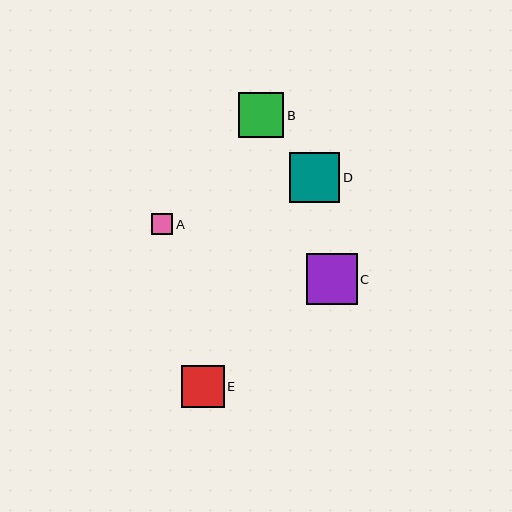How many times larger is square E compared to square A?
Square E is approximately 2.0 times the size of square A.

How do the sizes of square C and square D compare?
Square C and square D are approximately the same size.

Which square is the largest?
Square C is the largest with a size of approximately 51 pixels.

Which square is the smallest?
Square A is the smallest with a size of approximately 21 pixels.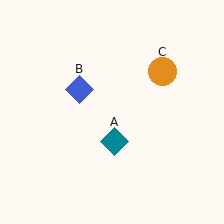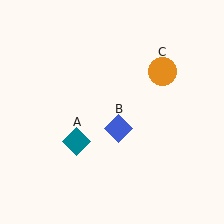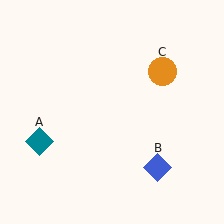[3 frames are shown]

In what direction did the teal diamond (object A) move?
The teal diamond (object A) moved left.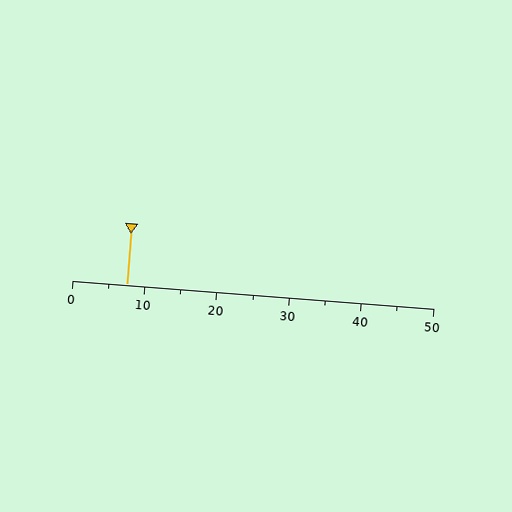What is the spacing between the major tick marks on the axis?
The major ticks are spaced 10 apart.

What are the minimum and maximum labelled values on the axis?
The axis runs from 0 to 50.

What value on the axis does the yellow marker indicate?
The marker indicates approximately 7.5.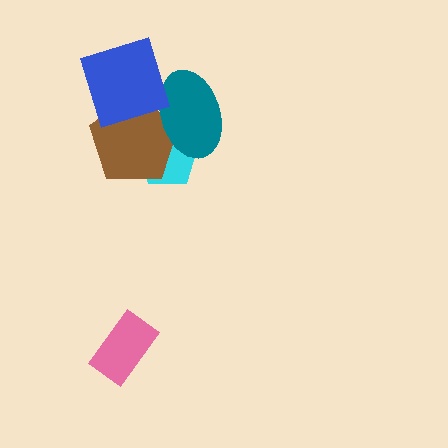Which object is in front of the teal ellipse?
The blue square is in front of the teal ellipse.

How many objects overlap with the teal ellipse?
3 objects overlap with the teal ellipse.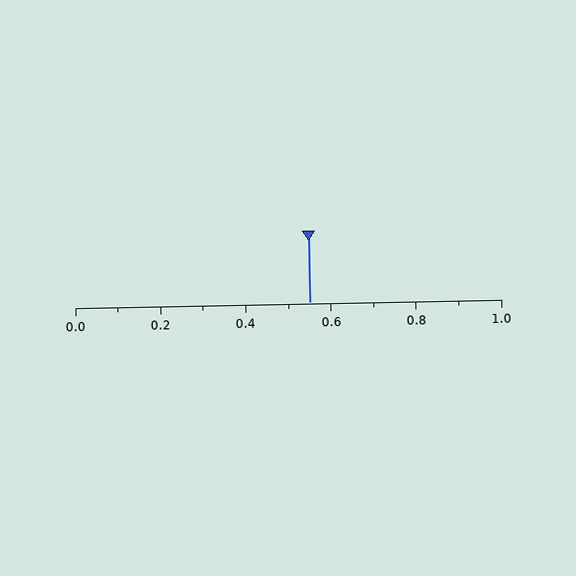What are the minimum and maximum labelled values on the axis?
The axis runs from 0.0 to 1.0.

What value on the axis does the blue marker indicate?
The marker indicates approximately 0.55.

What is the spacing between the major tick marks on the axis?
The major ticks are spaced 0.2 apart.